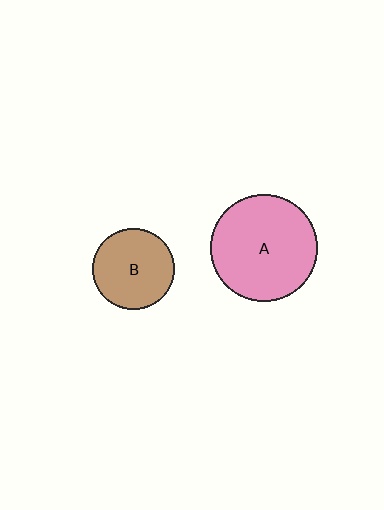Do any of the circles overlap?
No, none of the circles overlap.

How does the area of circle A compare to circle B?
Approximately 1.7 times.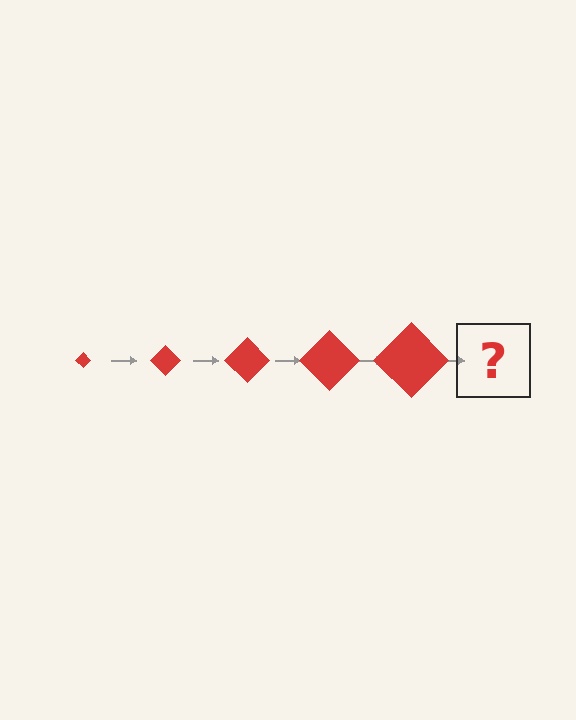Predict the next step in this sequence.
The next step is a red diamond, larger than the previous one.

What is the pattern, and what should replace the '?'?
The pattern is that the diamond gets progressively larger each step. The '?' should be a red diamond, larger than the previous one.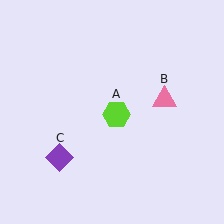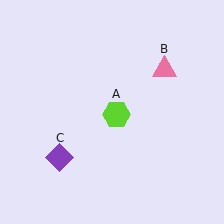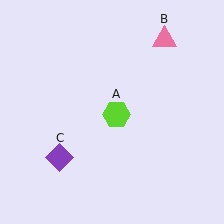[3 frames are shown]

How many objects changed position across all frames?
1 object changed position: pink triangle (object B).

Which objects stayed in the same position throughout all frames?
Lime hexagon (object A) and purple diamond (object C) remained stationary.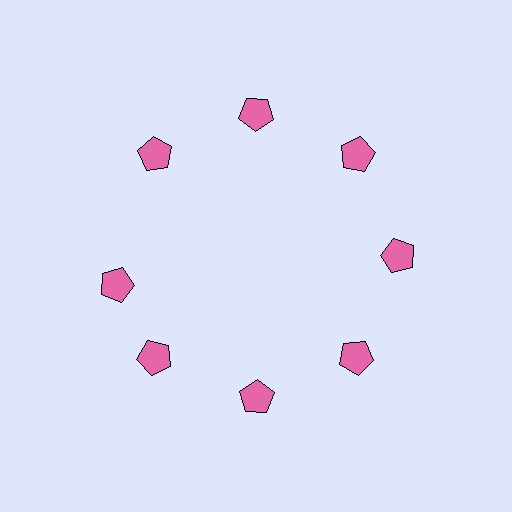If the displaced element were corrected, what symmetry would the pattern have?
It would have 8-fold rotational symmetry — the pattern would map onto itself every 45 degrees.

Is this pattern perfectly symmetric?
No. The 8 pink pentagons are arranged in a ring, but one element near the 9 o'clock position is rotated out of alignment along the ring, breaking the 8-fold rotational symmetry.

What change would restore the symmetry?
The symmetry would be restored by rotating it back into even spacing with its neighbors so that all 8 pentagons sit at equal angles and equal distance from the center.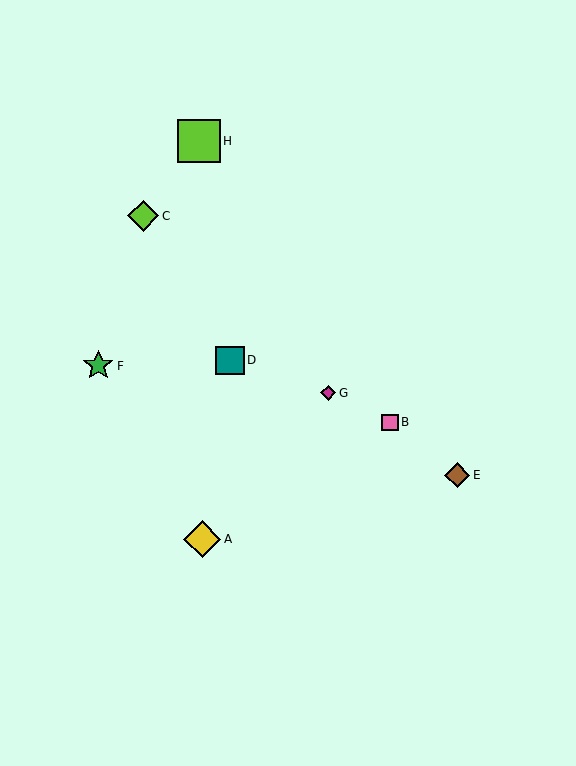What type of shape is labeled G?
Shape G is a magenta diamond.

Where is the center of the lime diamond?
The center of the lime diamond is at (143, 216).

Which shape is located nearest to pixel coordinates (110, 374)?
The green star (labeled F) at (98, 366) is nearest to that location.